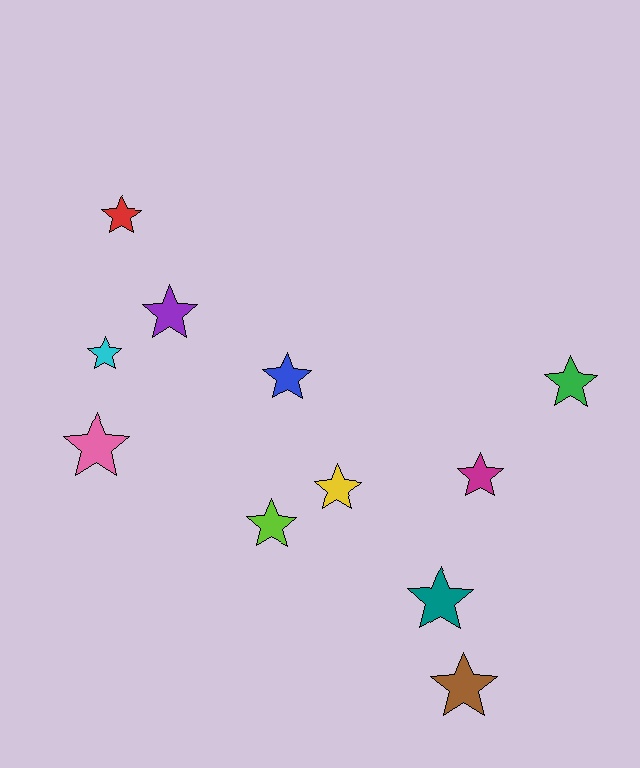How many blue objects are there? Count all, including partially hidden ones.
There is 1 blue object.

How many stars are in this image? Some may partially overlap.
There are 11 stars.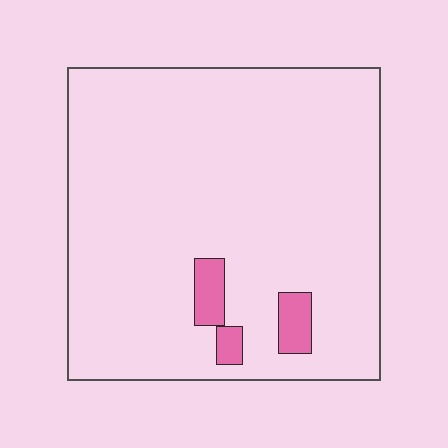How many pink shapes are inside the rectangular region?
3.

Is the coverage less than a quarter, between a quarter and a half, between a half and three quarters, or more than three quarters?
Less than a quarter.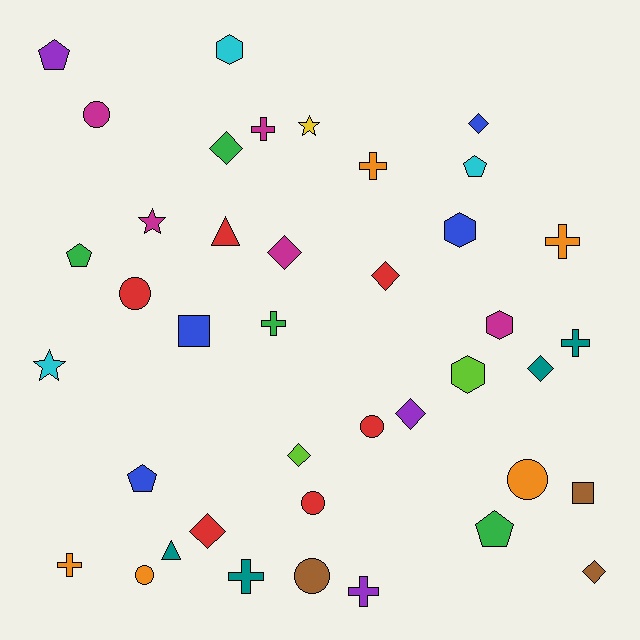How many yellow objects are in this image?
There is 1 yellow object.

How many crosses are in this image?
There are 8 crosses.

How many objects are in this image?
There are 40 objects.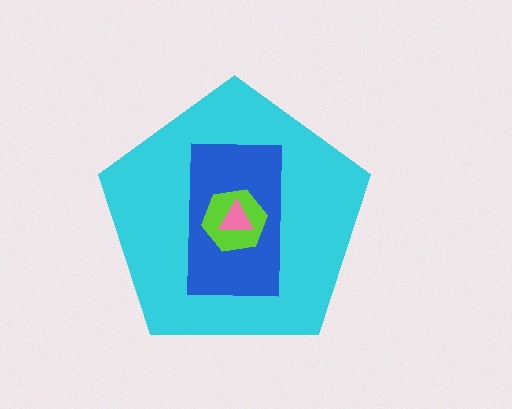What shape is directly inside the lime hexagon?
The pink triangle.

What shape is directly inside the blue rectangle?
The lime hexagon.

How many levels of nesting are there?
4.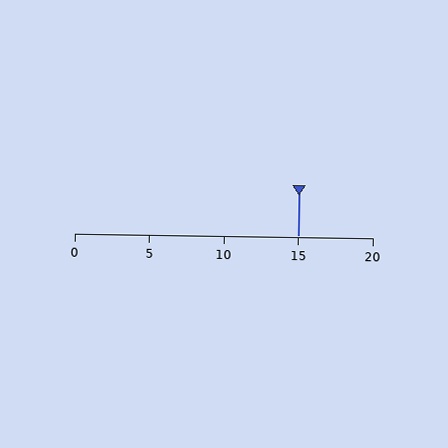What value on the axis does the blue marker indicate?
The marker indicates approximately 15.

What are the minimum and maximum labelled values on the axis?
The axis runs from 0 to 20.